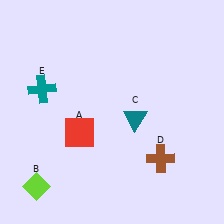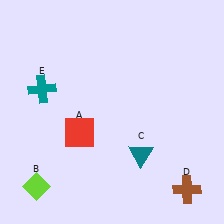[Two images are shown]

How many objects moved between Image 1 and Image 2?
2 objects moved between the two images.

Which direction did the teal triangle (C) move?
The teal triangle (C) moved down.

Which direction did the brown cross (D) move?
The brown cross (D) moved down.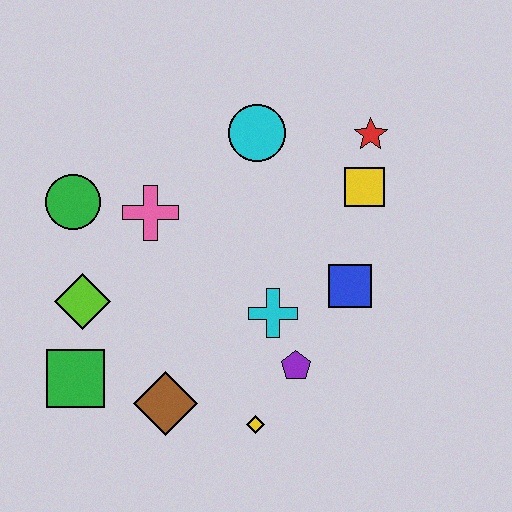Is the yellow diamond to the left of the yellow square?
Yes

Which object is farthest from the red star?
The green square is farthest from the red star.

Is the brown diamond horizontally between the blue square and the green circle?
Yes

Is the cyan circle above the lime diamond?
Yes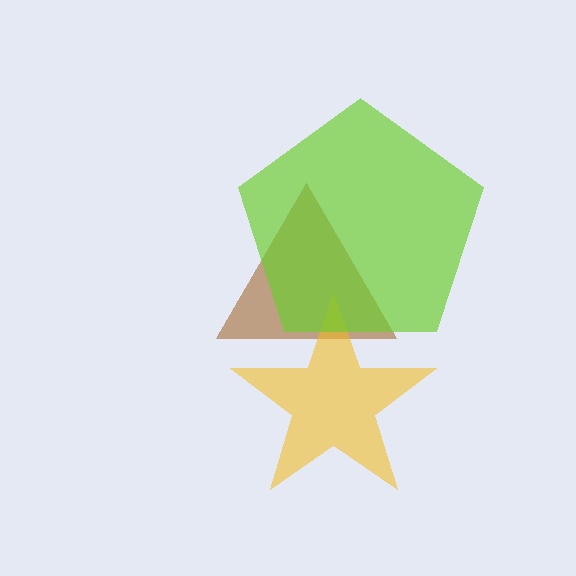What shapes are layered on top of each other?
The layered shapes are: a brown triangle, a yellow star, a lime pentagon.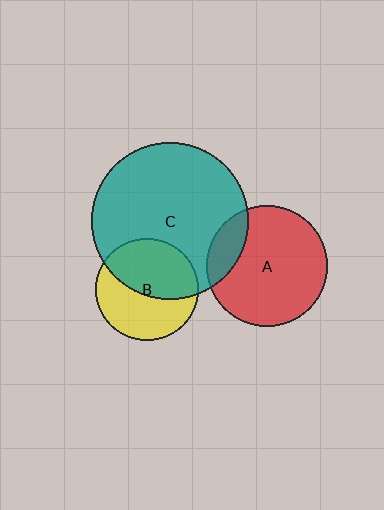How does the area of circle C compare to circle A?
Approximately 1.7 times.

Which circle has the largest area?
Circle C (teal).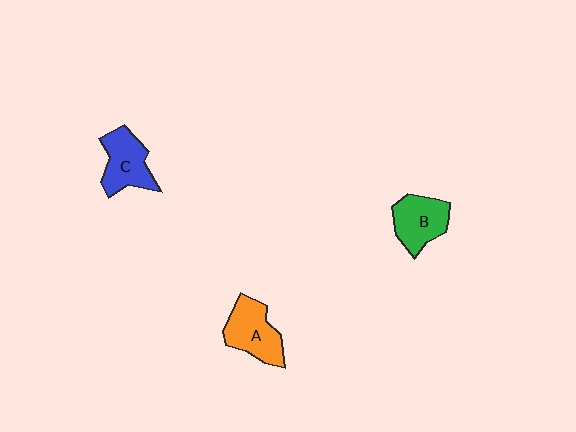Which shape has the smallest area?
Shape B (green).